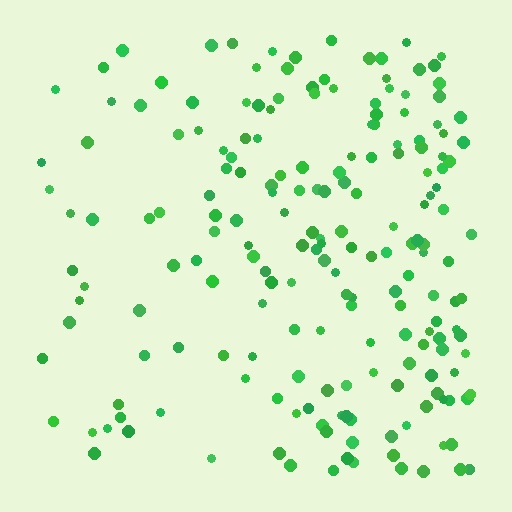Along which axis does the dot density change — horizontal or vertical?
Horizontal.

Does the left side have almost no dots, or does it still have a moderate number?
Still a moderate number, just noticeably fewer than the right.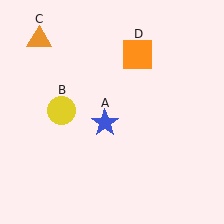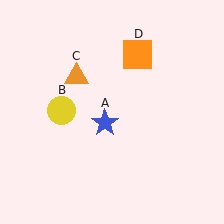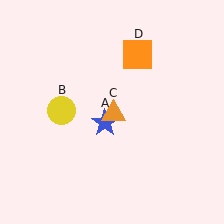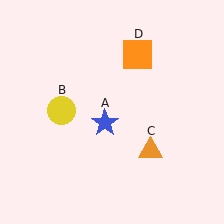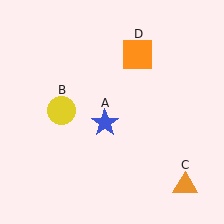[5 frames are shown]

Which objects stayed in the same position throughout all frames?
Blue star (object A) and yellow circle (object B) and orange square (object D) remained stationary.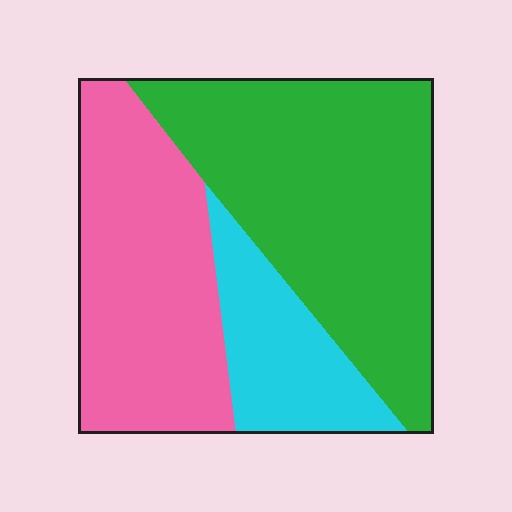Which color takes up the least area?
Cyan, at roughly 15%.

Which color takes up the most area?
Green, at roughly 45%.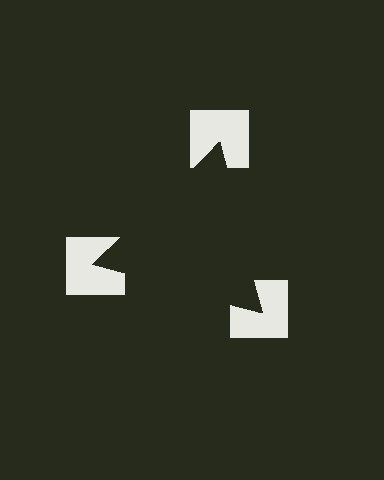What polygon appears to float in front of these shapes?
An illusory triangle — its edges are inferred from the aligned wedge cuts in the notched squares, not physically drawn.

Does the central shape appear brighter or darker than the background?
It typically appears slightly darker than the background, even though no actual brightness change is drawn.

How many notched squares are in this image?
There are 3 — one at each vertex of the illusory triangle.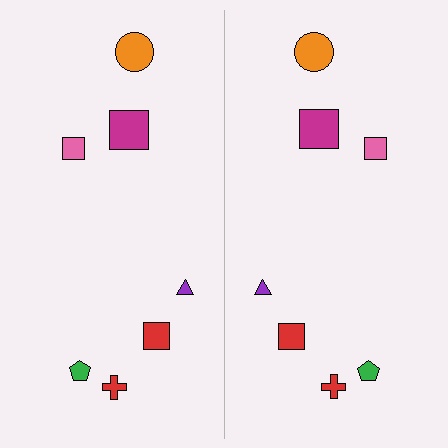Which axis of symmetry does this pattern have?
The pattern has a vertical axis of symmetry running through the center of the image.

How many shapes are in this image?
There are 14 shapes in this image.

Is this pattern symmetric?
Yes, this pattern has bilateral (reflection) symmetry.